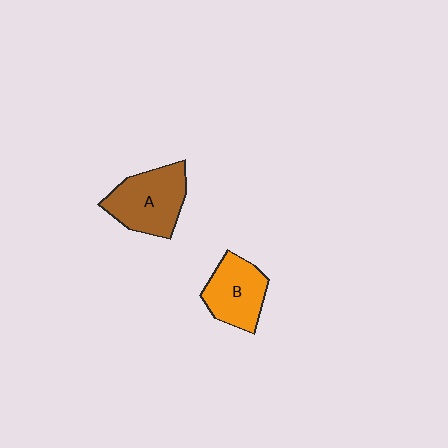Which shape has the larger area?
Shape A (brown).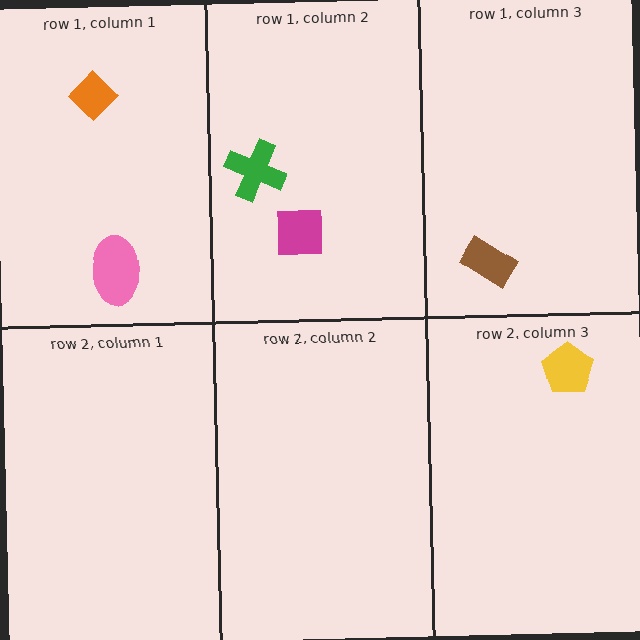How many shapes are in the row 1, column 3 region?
1.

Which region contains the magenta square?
The row 1, column 2 region.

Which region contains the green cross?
The row 1, column 2 region.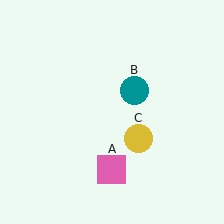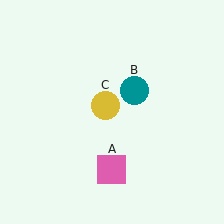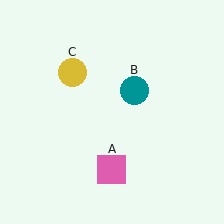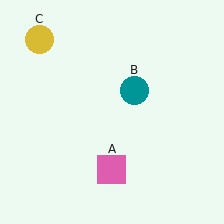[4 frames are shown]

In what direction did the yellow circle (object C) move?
The yellow circle (object C) moved up and to the left.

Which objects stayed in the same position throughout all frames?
Pink square (object A) and teal circle (object B) remained stationary.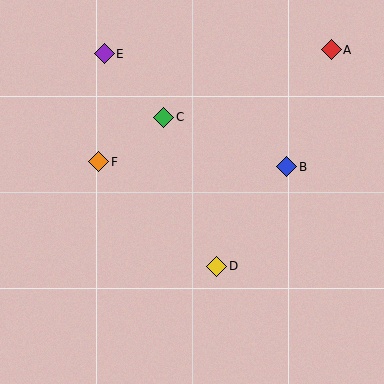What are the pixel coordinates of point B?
Point B is at (287, 167).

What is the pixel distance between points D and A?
The distance between D and A is 245 pixels.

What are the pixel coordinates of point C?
Point C is at (164, 117).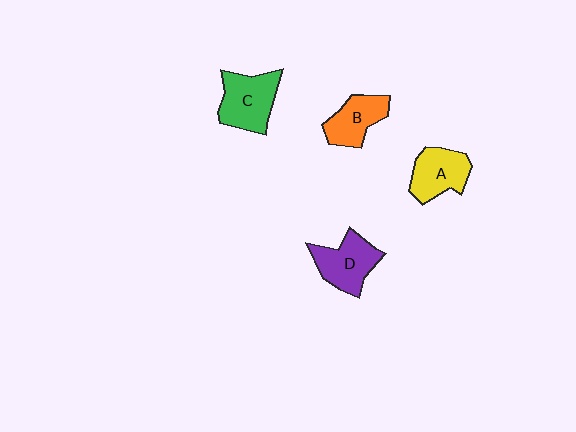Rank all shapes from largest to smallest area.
From largest to smallest: C (green), D (purple), A (yellow), B (orange).